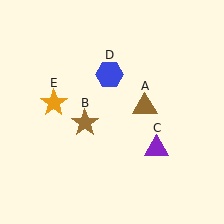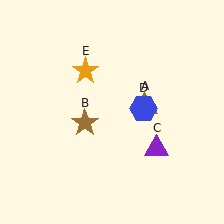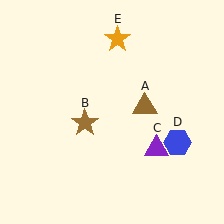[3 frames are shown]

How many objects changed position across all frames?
2 objects changed position: blue hexagon (object D), orange star (object E).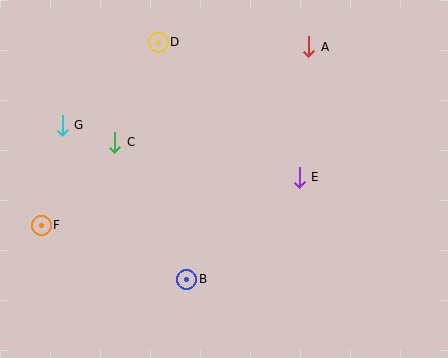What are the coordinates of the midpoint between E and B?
The midpoint between E and B is at (243, 228).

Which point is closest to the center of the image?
Point E at (299, 177) is closest to the center.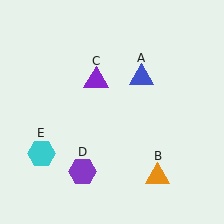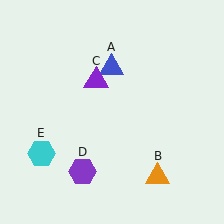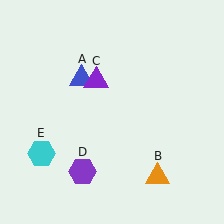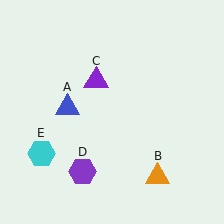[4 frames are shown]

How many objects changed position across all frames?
1 object changed position: blue triangle (object A).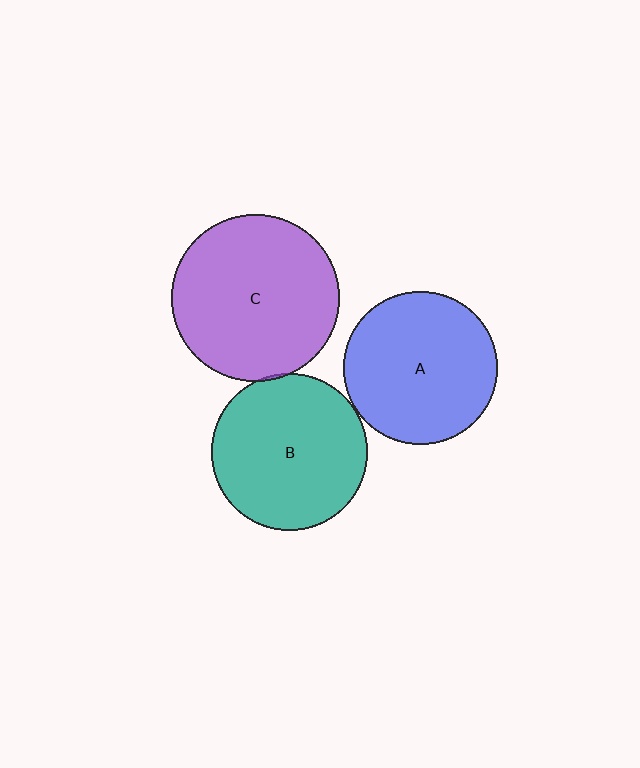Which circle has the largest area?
Circle C (purple).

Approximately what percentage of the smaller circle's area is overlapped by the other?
Approximately 5%.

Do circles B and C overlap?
Yes.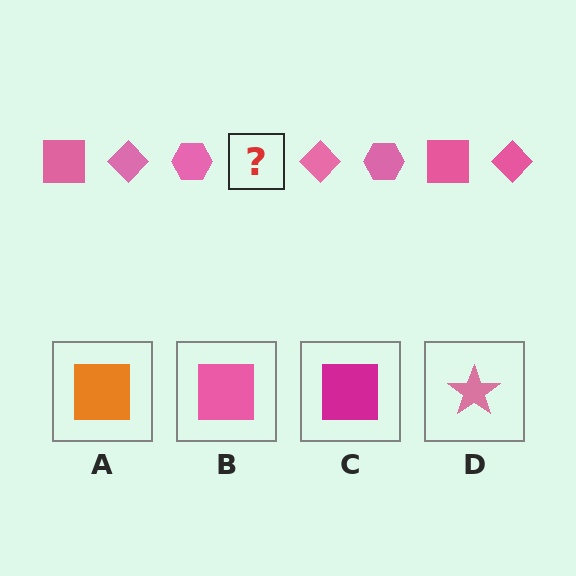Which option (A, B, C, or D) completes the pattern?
B.